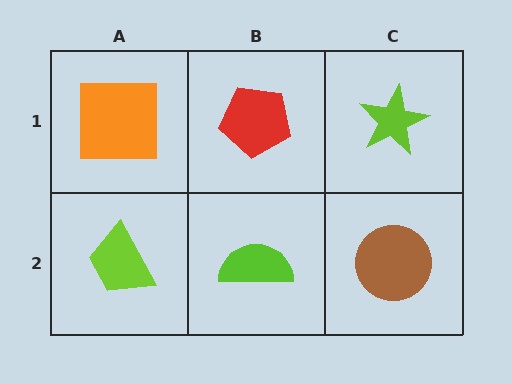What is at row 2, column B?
A lime semicircle.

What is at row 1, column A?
An orange square.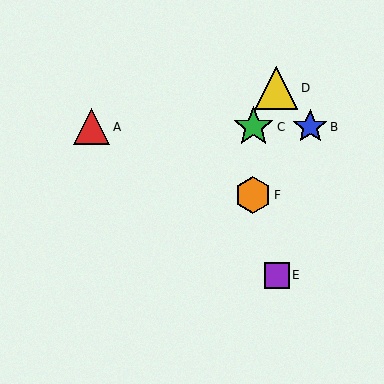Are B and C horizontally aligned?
Yes, both are at y≈127.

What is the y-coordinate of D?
Object D is at y≈88.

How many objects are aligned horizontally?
3 objects (A, B, C) are aligned horizontally.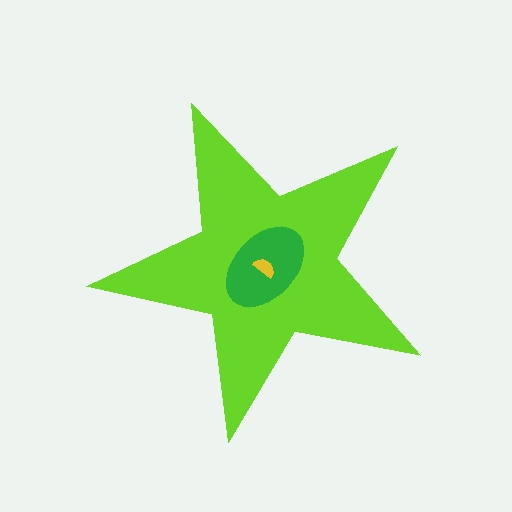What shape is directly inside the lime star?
The green ellipse.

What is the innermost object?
The yellow semicircle.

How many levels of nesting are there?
3.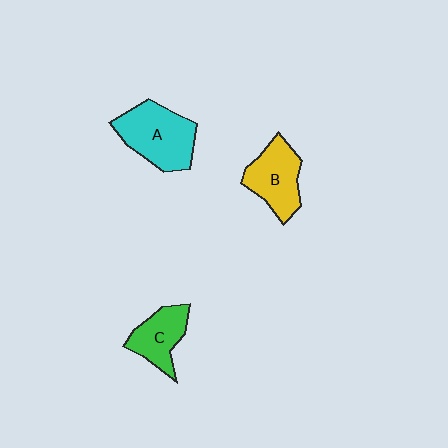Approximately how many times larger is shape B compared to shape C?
Approximately 1.2 times.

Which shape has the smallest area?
Shape C (green).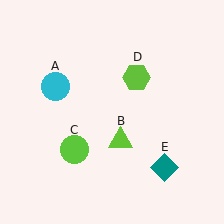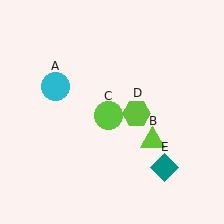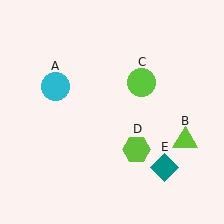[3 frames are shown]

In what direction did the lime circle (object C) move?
The lime circle (object C) moved up and to the right.